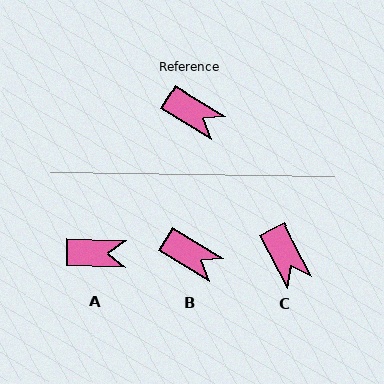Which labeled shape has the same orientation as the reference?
B.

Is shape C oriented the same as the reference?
No, it is off by about 30 degrees.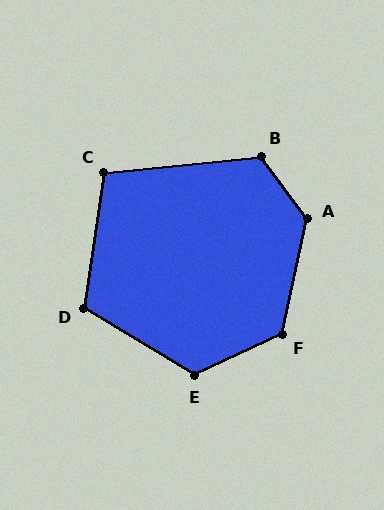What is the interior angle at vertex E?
Approximately 124 degrees (obtuse).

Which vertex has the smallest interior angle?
C, at approximately 104 degrees.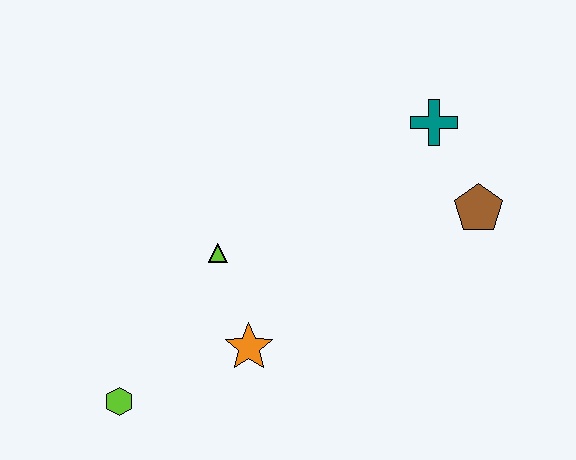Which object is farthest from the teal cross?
The lime hexagon is farthest from the teal cross.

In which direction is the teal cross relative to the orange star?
The teal cross is above the orange star.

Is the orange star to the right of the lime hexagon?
Yes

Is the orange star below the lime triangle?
Yes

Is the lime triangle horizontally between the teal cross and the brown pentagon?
No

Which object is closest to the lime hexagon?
The orange star is closest to the lime hexagon.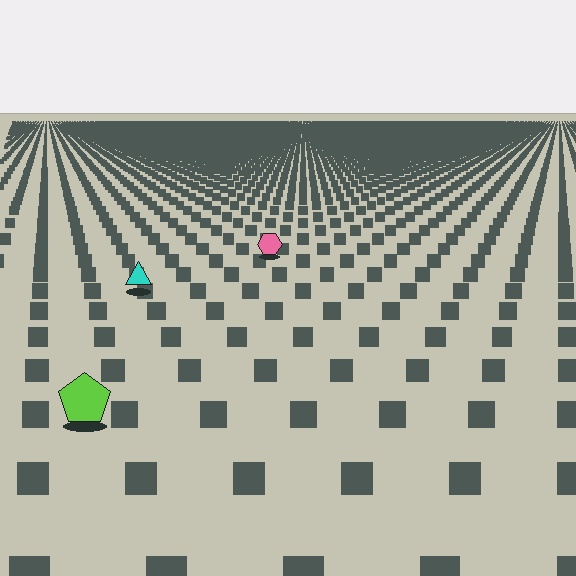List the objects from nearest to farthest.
From nearest to farthest: the lime pentagon, the cyan triangle, the pink hexagon.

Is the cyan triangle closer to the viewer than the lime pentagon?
No. The lime pentagon is closer — you can tell from the texture gradient: the ground texture is coarser near it.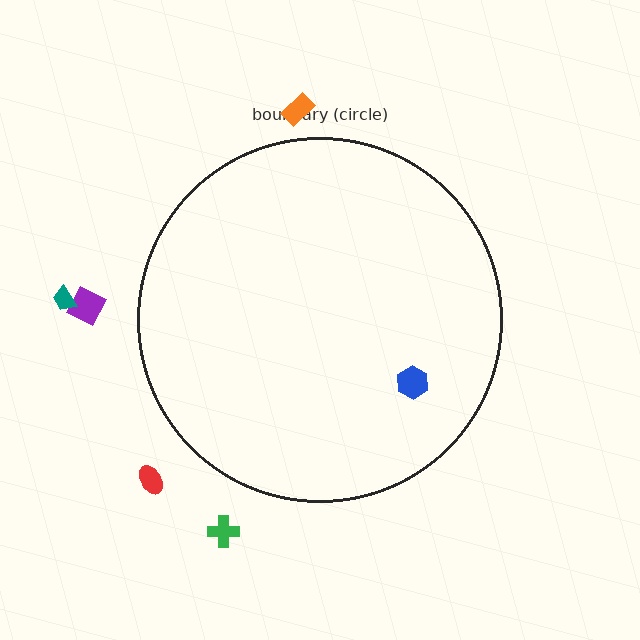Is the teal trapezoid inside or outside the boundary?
Outside.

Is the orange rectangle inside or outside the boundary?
Outside.